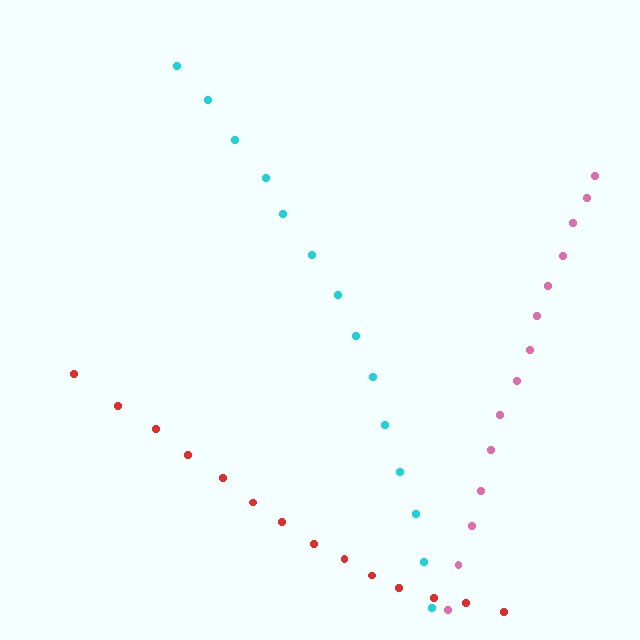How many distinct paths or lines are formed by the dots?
There are 3 distinct paths.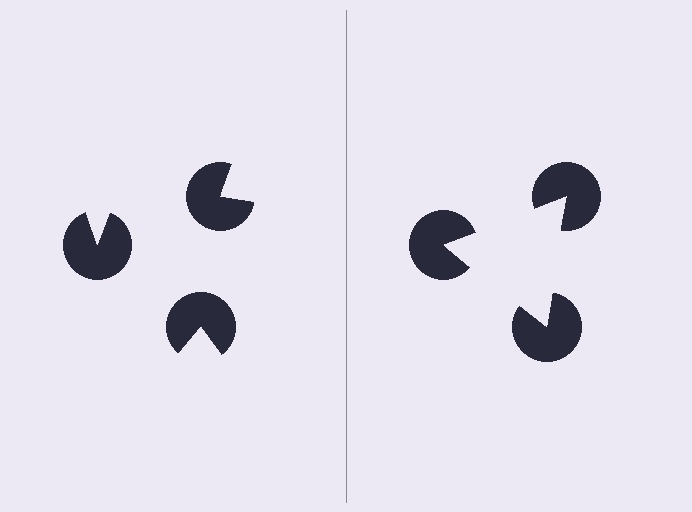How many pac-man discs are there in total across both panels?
6 — 3 on each side.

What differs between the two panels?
The pac-man discs are positioned identically on both sides; only the wedge orientations differ. On the right they align to a triangle; on the left they are misaligned.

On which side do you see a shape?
An illusory triangle appears on the right side. On the left side the wedge cuts are rotated, so no coherent shape forms.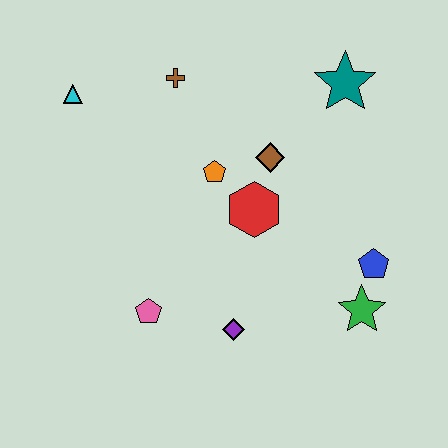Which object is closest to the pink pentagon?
The purple diamond is closest to the pink pentagon.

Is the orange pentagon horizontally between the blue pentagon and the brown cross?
Yes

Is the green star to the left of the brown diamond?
No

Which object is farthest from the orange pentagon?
The green star is farthest from the orange pentagon.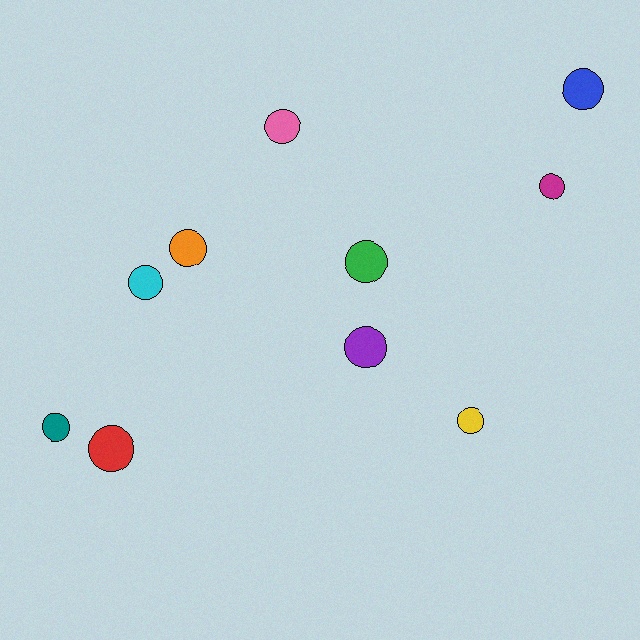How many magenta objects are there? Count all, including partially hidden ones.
There is 1 magenta object.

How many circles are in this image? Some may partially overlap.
There are 10 circles.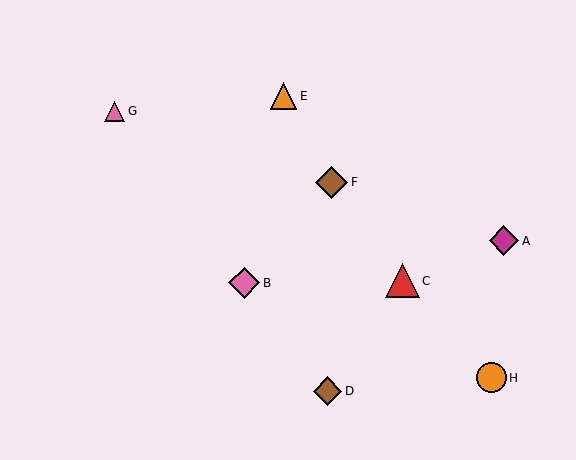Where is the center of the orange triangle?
The center of the orange triangle is at (284, 96).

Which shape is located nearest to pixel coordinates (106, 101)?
The pink triangle (labeled G) at (115, 111) is nearest to that location.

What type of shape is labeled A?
Shape A is a magenta diamond.